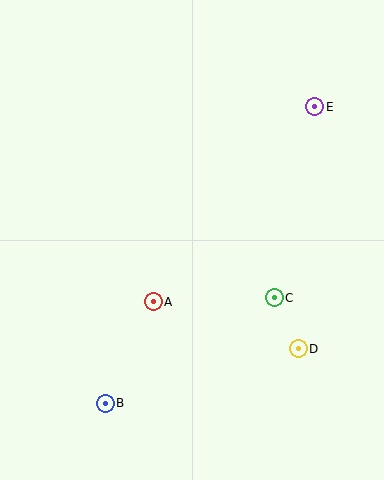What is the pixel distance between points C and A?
The distance between C and A is 121 pixels.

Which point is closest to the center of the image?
Point A at (153, 302) is closest to the center.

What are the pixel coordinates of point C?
Point C is at (274, 298).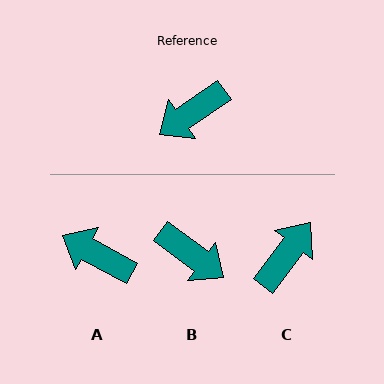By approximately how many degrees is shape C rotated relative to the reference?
Approximately 162 degrees clockwise.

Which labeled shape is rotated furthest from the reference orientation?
C, about 162 degrees away.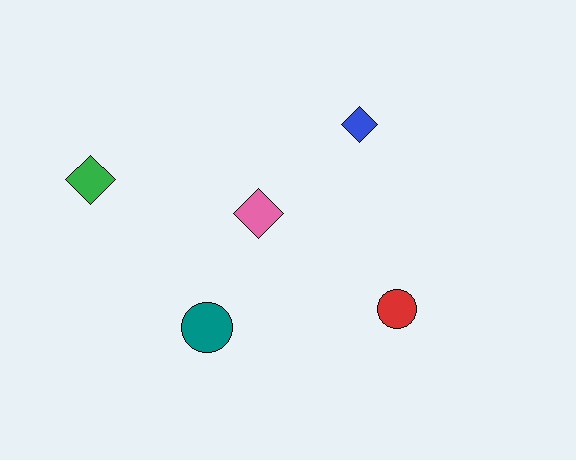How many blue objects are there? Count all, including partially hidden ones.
There is 1 blue object.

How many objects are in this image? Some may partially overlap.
There are 5 objects.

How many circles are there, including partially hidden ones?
There are 2 circles.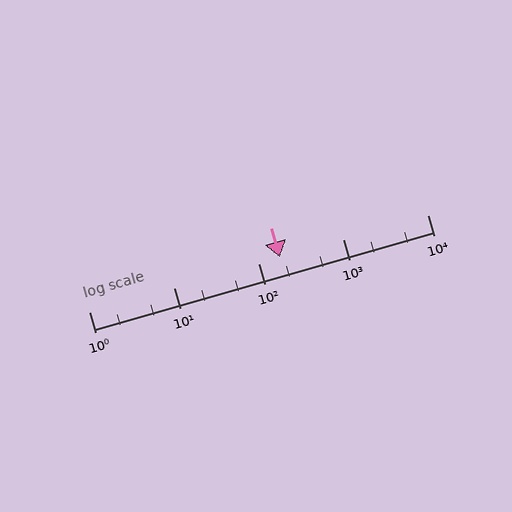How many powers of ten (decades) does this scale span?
The scale spans 4 decades, from 1 to 10000.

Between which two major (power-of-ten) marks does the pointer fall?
The pointer is between 100 and 1000.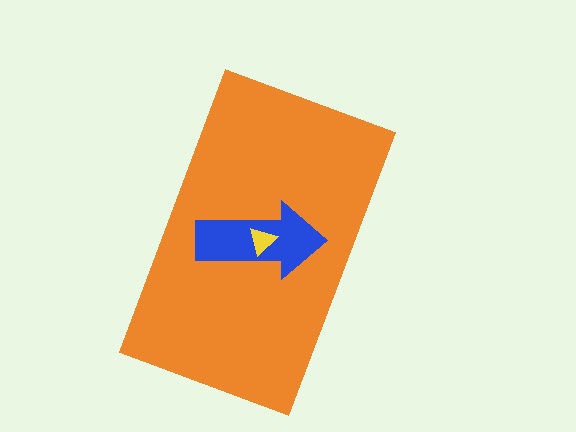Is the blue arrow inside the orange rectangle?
Yes.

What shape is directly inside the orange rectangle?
The blue arrow.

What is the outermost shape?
The orange rectangle.